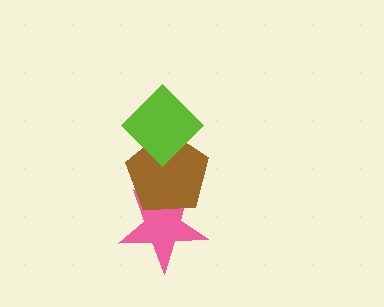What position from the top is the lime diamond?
The lime diamond is 1st from the top.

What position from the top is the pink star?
The pink star is 3rd from the top.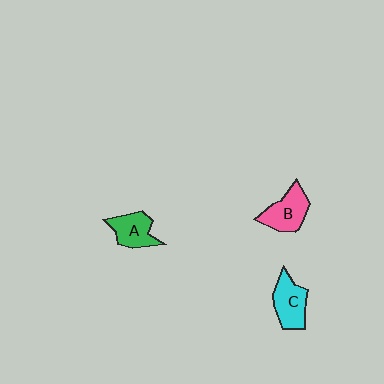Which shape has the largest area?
Shape B (pink).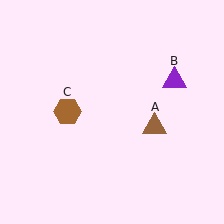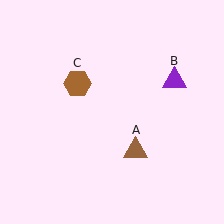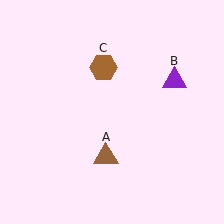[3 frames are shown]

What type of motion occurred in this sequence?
The brown triangle (object A), brown hexagon (object C) rotated clockwise around the center of the scene.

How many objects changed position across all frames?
2 objects changed position: brown triangle (object A), brown hexagon (object C).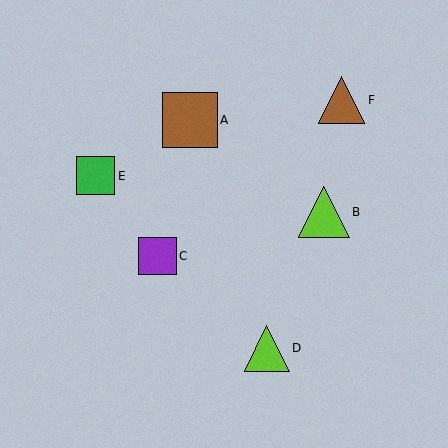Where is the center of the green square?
The center of the green square is at (96, 176).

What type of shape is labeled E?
Shape E is a green square.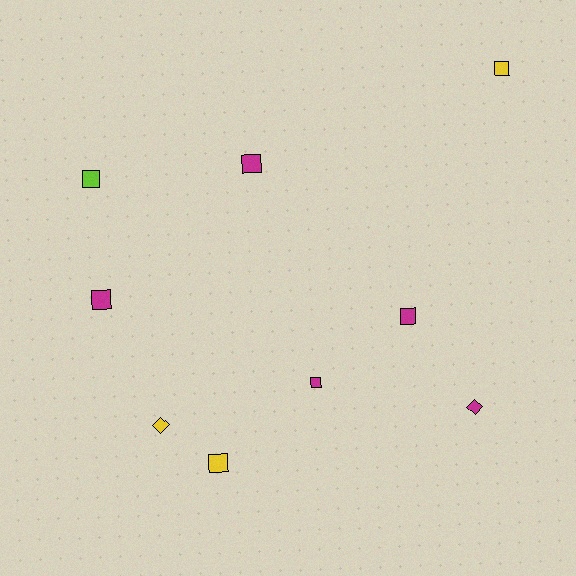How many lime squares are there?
There is 1 lime square.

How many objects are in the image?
There are 9 objects.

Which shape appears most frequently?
Square, with 7 objects.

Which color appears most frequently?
Magenta, with 5 objects.